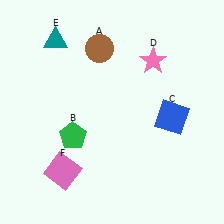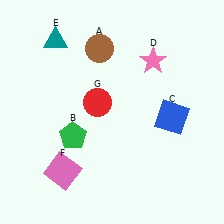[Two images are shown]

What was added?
A red circle (G) was added in Image 2.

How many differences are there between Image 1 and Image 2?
There is 1 difference between the two images.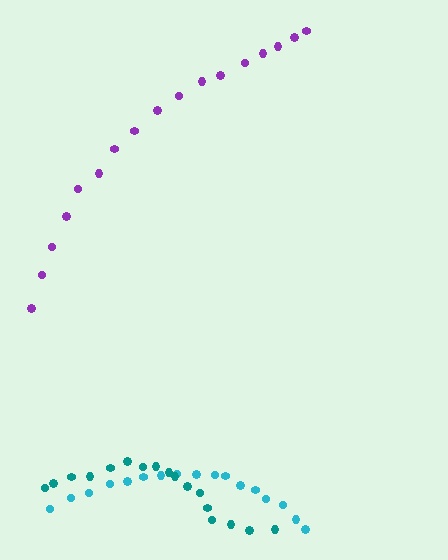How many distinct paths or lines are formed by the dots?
There are 3 distinct paths.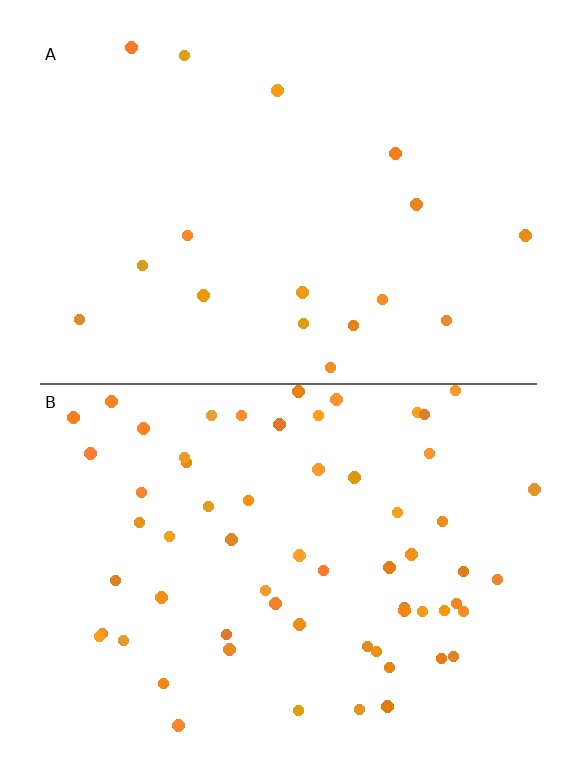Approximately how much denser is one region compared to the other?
Approximately 3.7× — region B over region A.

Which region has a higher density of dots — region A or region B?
B (the bottom).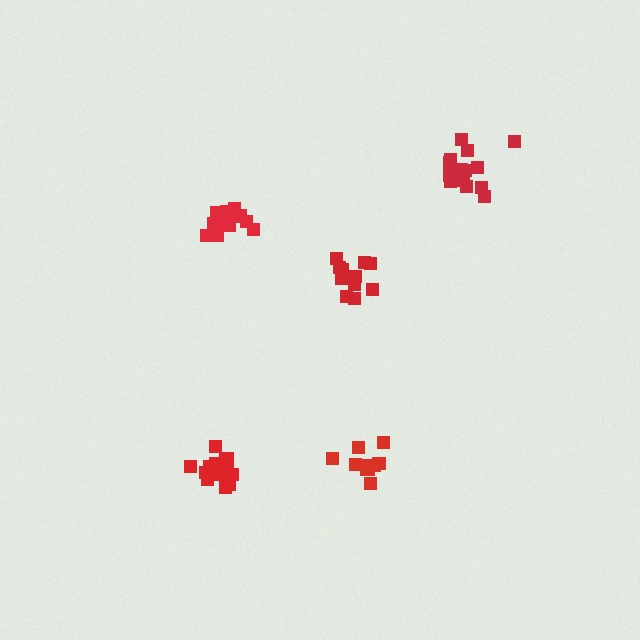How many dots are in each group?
Group 1: 12 dots, Group 2: 14 dots, Group 3: 14 dots, Group 4: 12 dots, Group 5: 14 dots (66 total).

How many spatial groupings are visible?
There are 5 spatial groupings.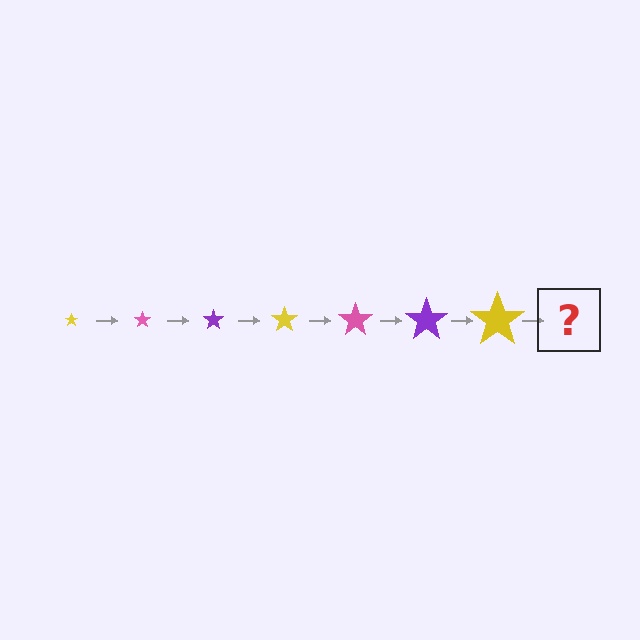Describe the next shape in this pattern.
It should be a pink star, larger than the previous one.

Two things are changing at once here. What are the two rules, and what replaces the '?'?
The two rules are that the star grows larger each step and the color cycles through yellow, pink, and purple. The '?' should be a pink star, larger than the previous one.